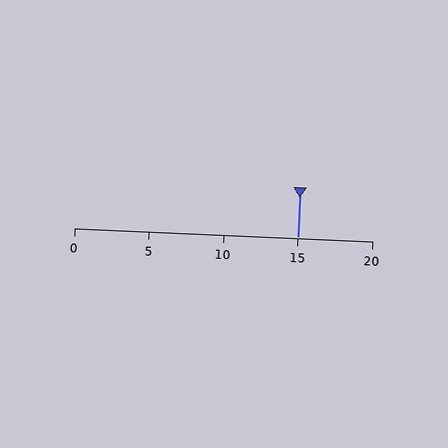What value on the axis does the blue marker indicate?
The marker indicates approximately 15.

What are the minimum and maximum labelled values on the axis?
The axis runs from 0 to 20.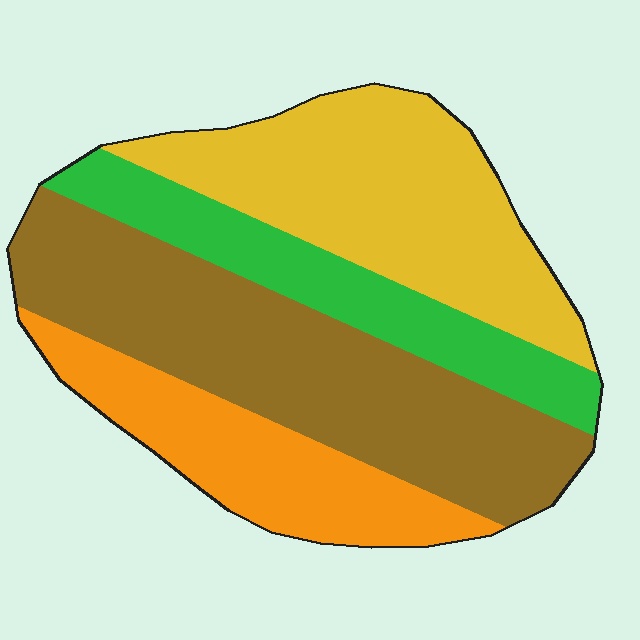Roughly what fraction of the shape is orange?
Orange takes up about one sixth (1/6) of the shape.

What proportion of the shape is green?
Green takes up about one sixth (1/6) of the shape.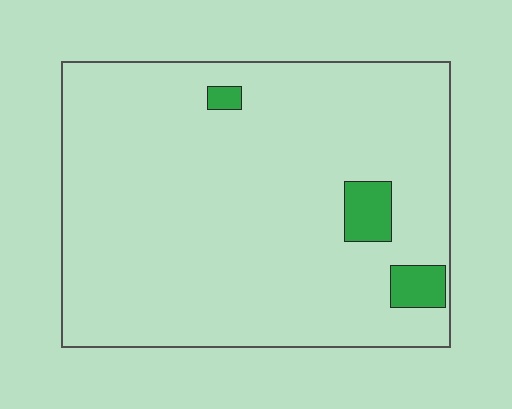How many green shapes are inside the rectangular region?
3.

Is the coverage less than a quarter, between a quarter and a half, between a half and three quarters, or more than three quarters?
Less than a quarter.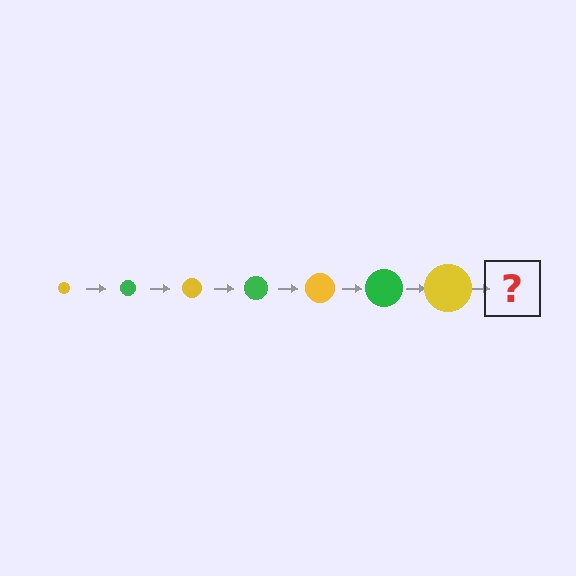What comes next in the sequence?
The next element should be a green circle, larger than the previous one.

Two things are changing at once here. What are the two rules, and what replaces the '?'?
The two rules are that the circle grows larger each step and the color cycles through yellow and green. The '?' should be a green circle, larger than the previous one.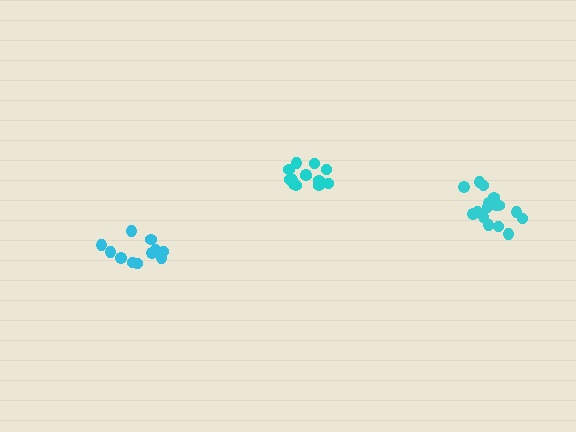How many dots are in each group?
Group 1: 16 dots, Group 2: 11 dots, Group 3: 13 dots (40 total).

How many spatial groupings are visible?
There are 3 spatial groupings.